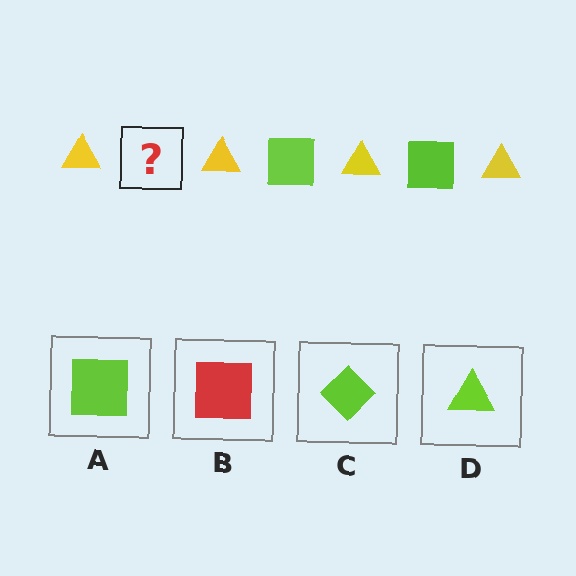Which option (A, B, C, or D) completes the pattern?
A.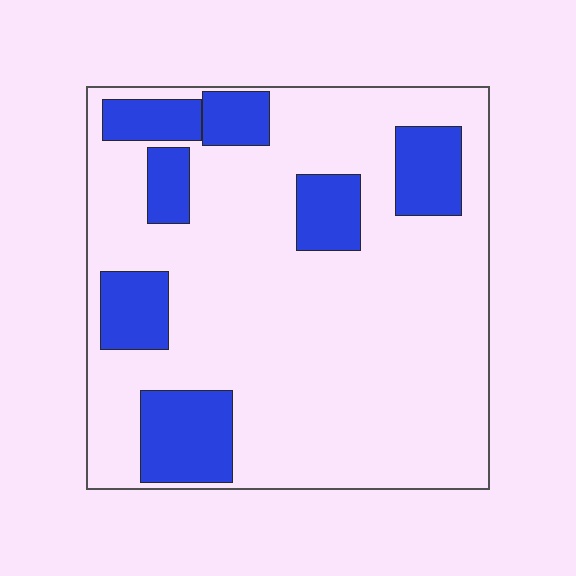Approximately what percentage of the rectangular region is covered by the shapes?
Approximately 20%.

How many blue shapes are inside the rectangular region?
7.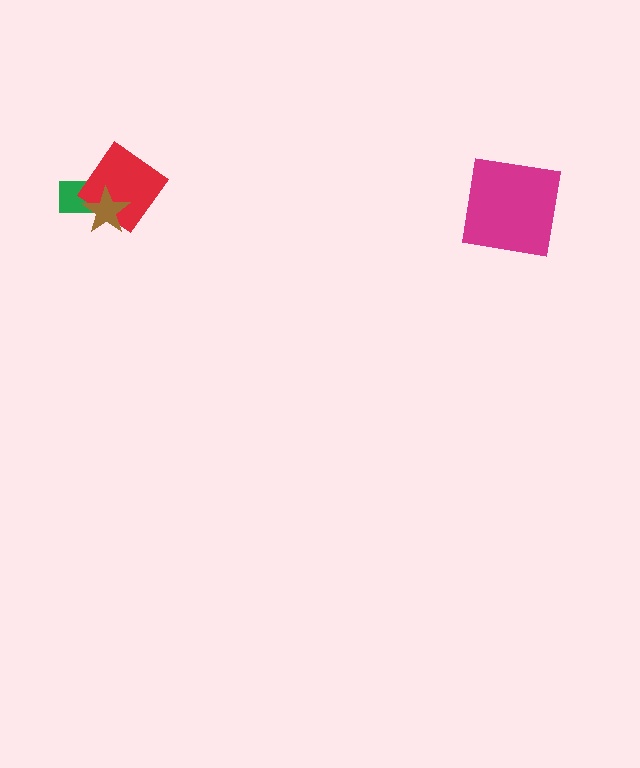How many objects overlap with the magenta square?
0 objects overlap with the magenta square.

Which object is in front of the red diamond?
The brown star is in front of the red diamond.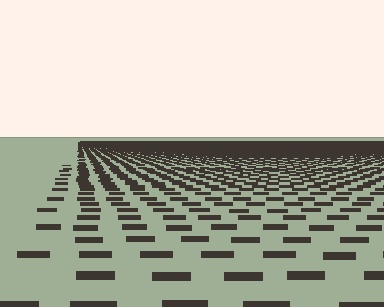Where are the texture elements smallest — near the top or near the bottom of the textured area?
Near the top.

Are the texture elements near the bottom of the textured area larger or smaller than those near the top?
Larger. Near the bottom, elements are closer to the viewer and appear at a bigger on-screen size.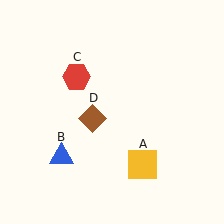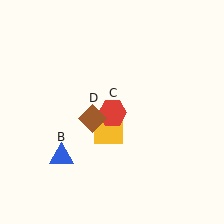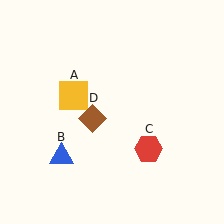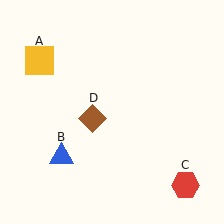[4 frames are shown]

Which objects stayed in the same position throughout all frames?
Blue triangle (object B) and brown diamond (object D) remained stationary.